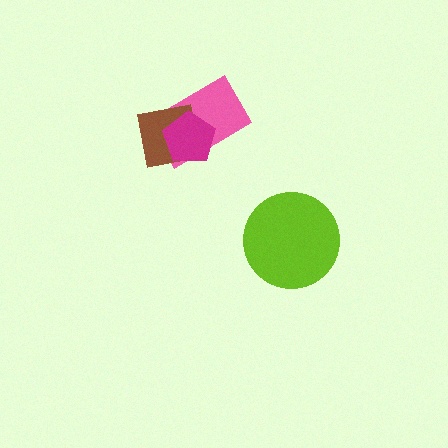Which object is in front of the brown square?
The magenta pentagon is in front of the brown square.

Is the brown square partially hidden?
Yes, it is partially covered by another shape.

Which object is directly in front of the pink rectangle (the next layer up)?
The brown square is directly in front of the pink rectangle.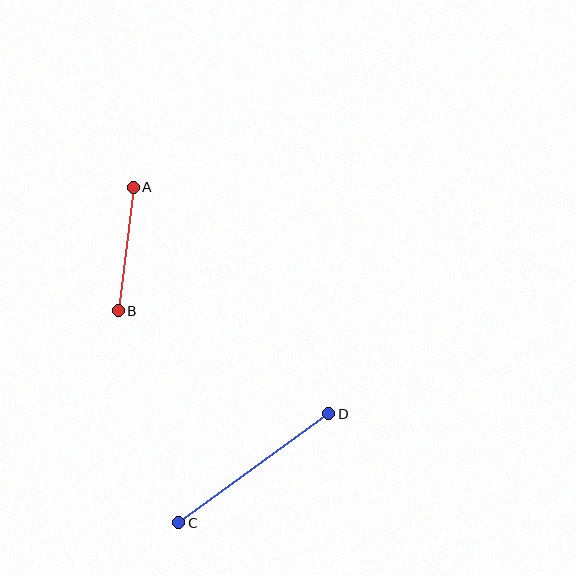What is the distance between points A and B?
The distance is approximately 124 pixels.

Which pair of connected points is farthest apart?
Points C and D are farthest apart.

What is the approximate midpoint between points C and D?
The midpoint is at approximately (254, 468) pixels.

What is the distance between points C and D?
The distance is approximately 185 pixels.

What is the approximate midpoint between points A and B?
The midpoint is at approximately (126, 249) pixels.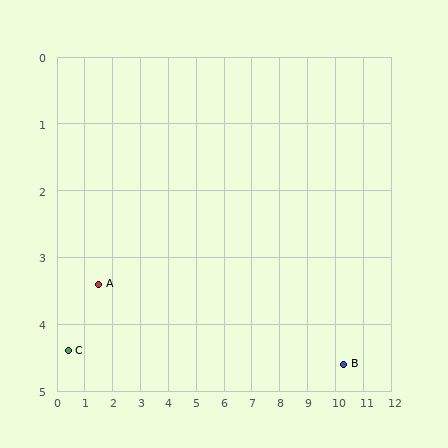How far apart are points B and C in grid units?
Points B and C are about 9.9 grid units apart.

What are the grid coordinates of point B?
Point B is at approximately (10.3, 4.6).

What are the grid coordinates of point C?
Point C is at approximately (0.4, 4.4).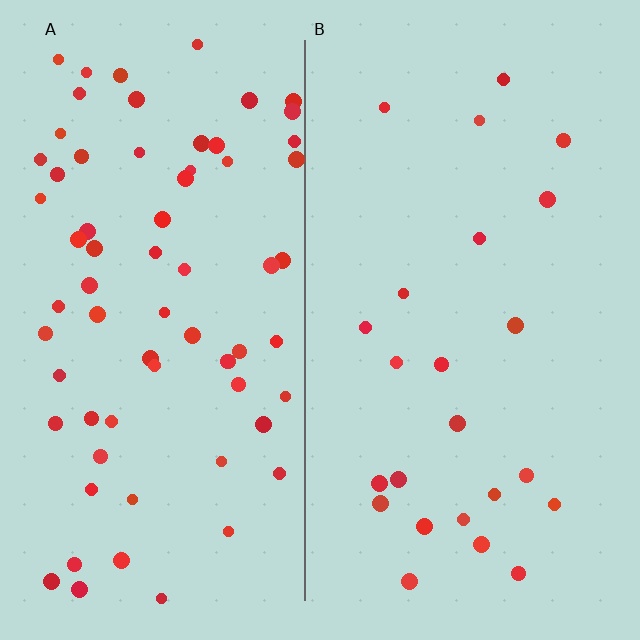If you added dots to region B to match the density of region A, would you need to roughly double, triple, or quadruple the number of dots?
Approximately triple.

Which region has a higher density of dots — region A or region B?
A (the left).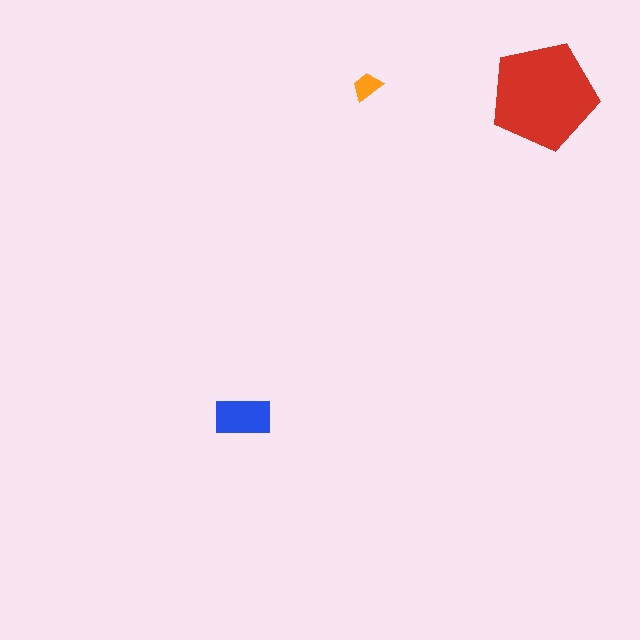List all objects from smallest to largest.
The orange trapezoid, the blue rectangle, the red pentagon.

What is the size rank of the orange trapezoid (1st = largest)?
3rd.